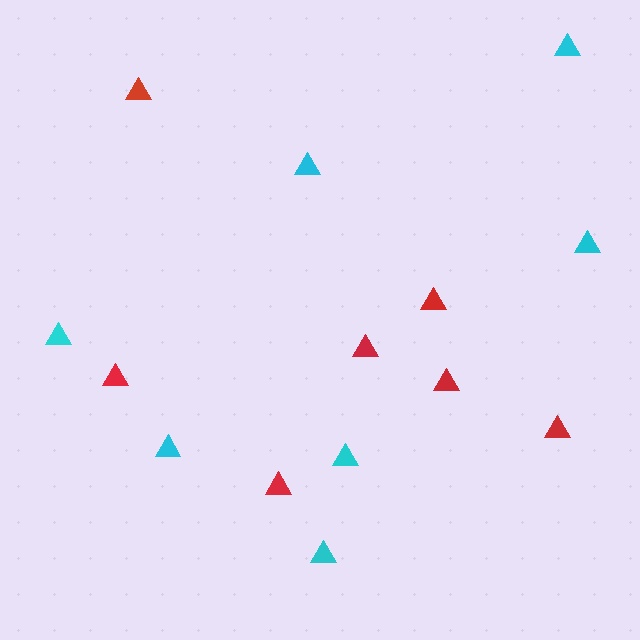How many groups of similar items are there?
There are 2 groups: one group of red triangles (7) and one group of cyan triangles (7).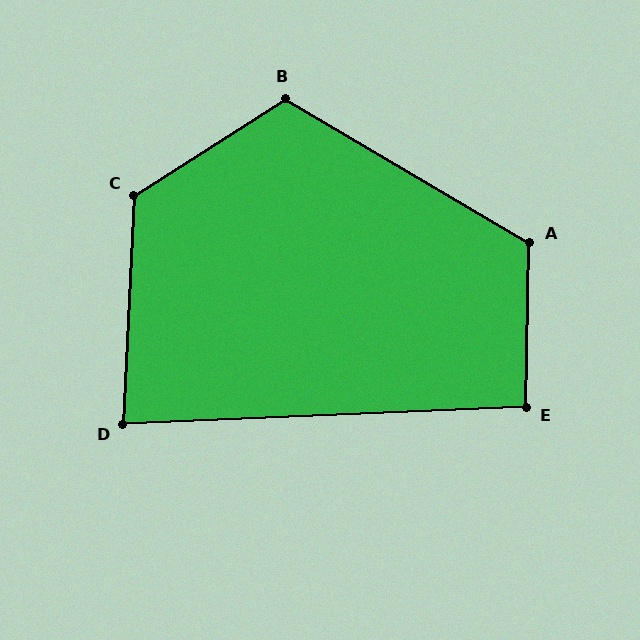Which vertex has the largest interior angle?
C, at approximately 126 degrees.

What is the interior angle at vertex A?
Approximately 119 degrees (obtuse).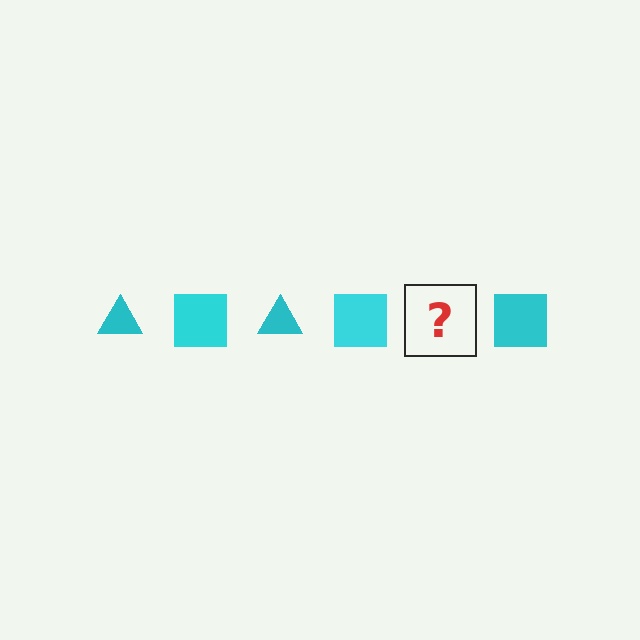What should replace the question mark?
The question mark should be replaced with a cyan triangle.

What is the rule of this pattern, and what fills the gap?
The rule is that the pattern cycles through triangle, square shapes in cyan. The gap should be filled with a cyan triangle.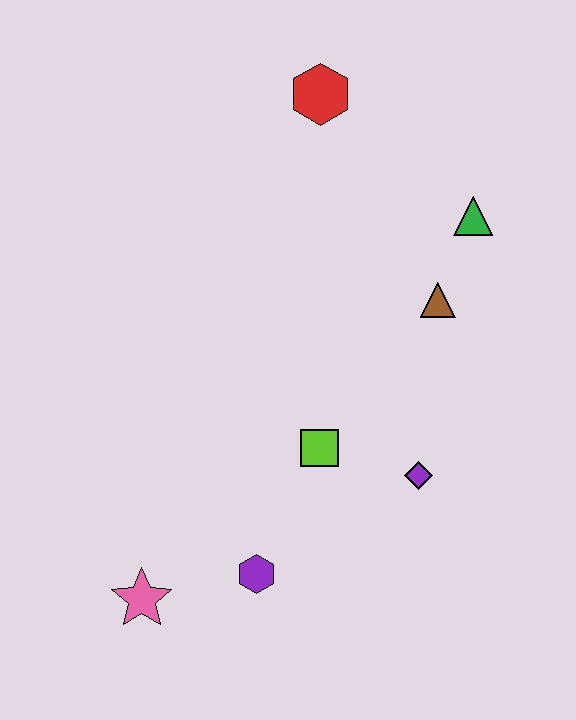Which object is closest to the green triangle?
The brown triangle is closest to the green triangle.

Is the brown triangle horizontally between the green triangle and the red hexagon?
Yes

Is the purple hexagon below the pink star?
No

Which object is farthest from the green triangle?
The pink star is farthest from the green triangle.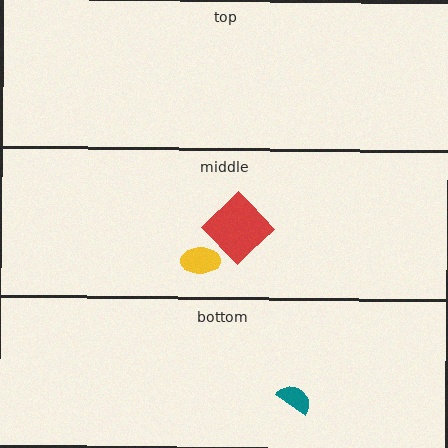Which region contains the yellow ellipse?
The middle region.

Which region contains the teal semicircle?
The bottom region.